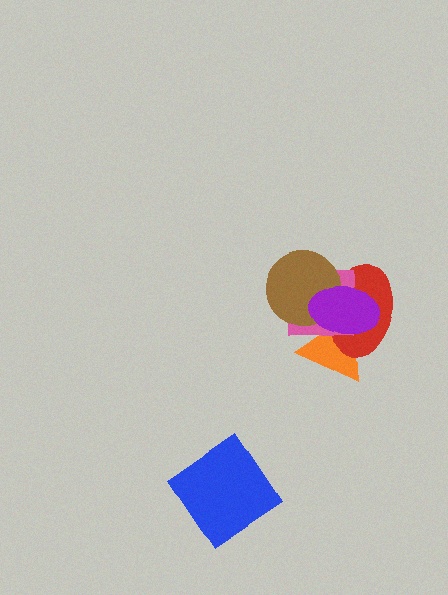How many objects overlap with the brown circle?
4 objects overlap with the brown circle.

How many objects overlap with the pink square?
4 objects overlap with the pink square.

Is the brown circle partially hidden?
Yes, it is partially covered by another shape.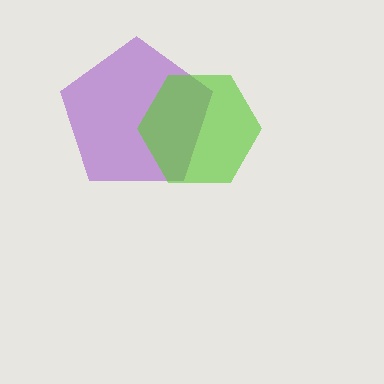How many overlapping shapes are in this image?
There are 2 overlapping shapes in the image.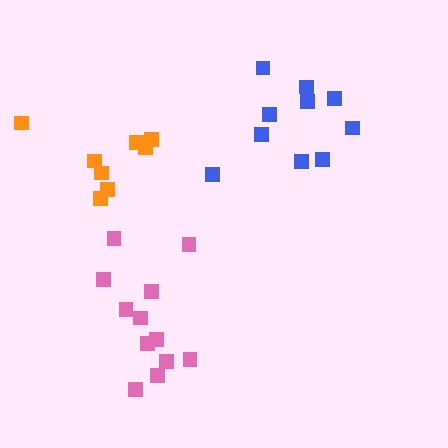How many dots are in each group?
Group 1: 10 dots, Group 2: 12 dots, Group 3: 8 dots (30 total).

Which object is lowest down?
The pink cluster is bottommost.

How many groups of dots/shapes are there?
There are 3 groups.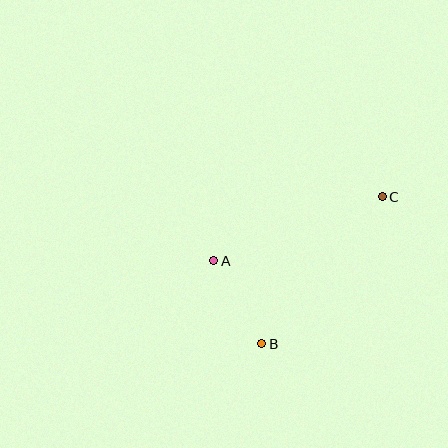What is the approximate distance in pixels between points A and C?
The distance between A and C is approximately 180 pixels.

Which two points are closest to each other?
Points A and B are closest to each other.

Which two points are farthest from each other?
Points B and C are farthest from each other.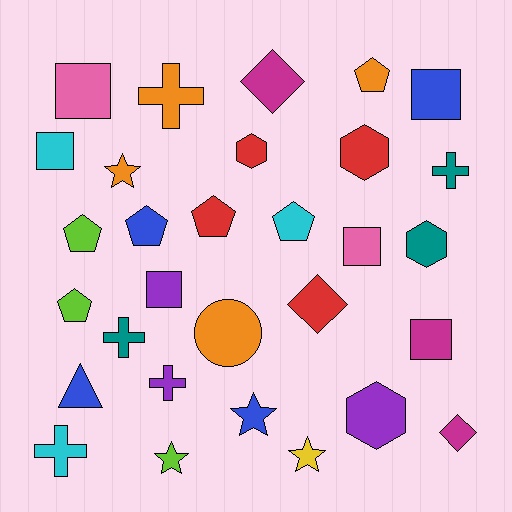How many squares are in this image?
There are 6 squares.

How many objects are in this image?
There are 30 objects.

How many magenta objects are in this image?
There are 3 magenta objects.